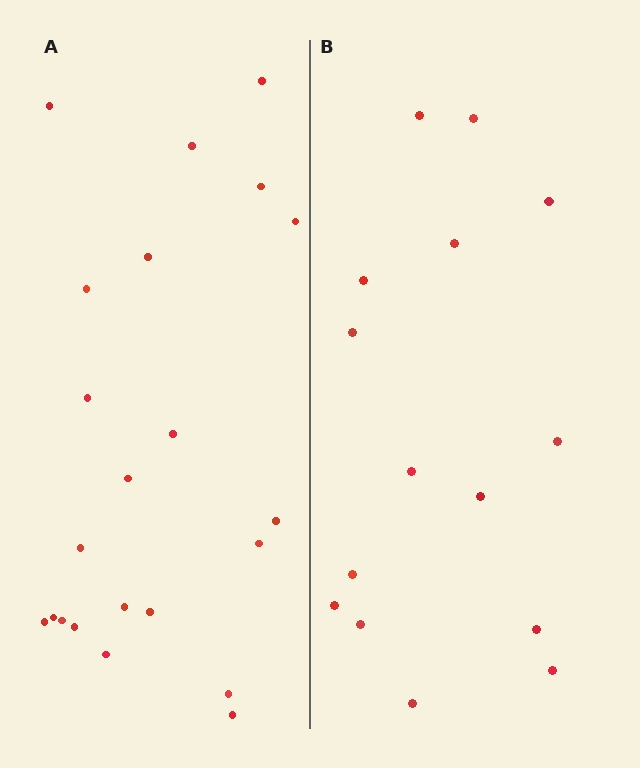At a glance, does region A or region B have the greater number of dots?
Region A (the left region) has more dots.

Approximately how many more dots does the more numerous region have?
Region A has roughly 8 or so more dots than region B.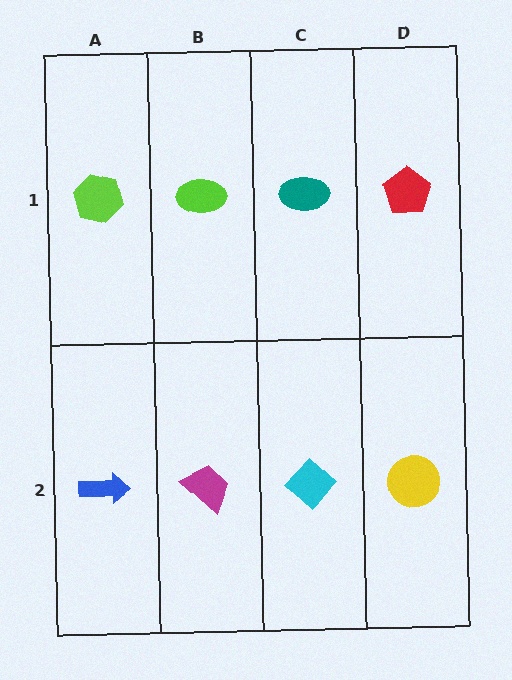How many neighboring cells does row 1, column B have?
3.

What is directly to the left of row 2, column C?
A magenta trapezoid.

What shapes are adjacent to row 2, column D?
A red pentagon (row 1, column D), a cyan diamond (row 2, column C).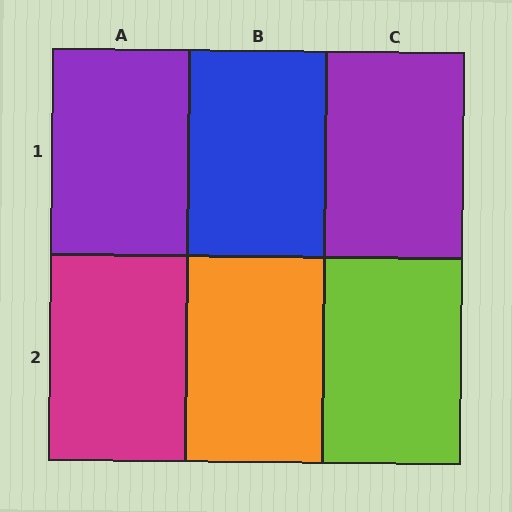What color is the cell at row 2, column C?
Lime.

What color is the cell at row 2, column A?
Magenta.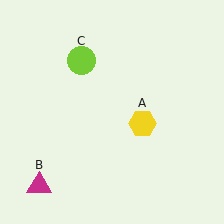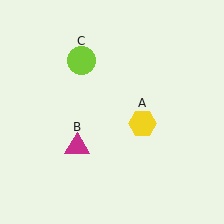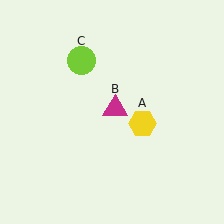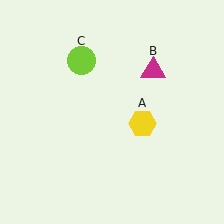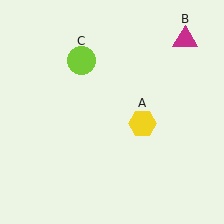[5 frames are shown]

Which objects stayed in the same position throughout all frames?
Yellow hexagon (object A) and lime circle (object C) remained stationary.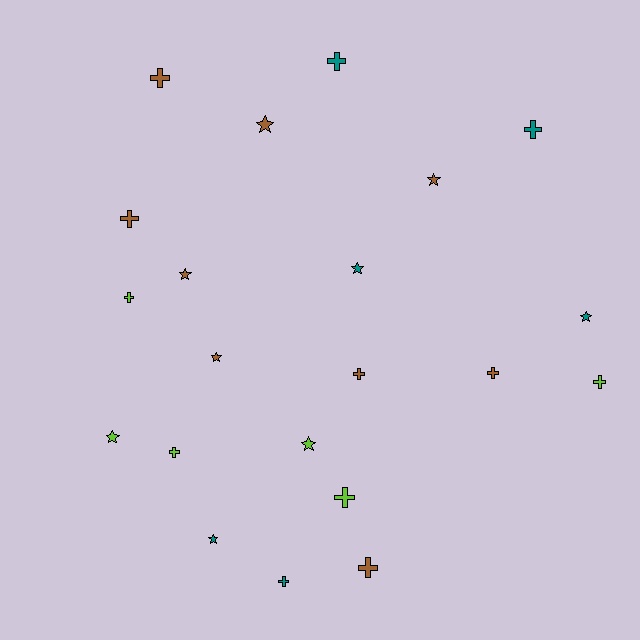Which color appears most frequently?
Brown, with 9 objects.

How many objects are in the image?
There are 21 objects.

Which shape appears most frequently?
Cross, with 12 objects.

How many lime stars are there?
There are 2 lime stars.